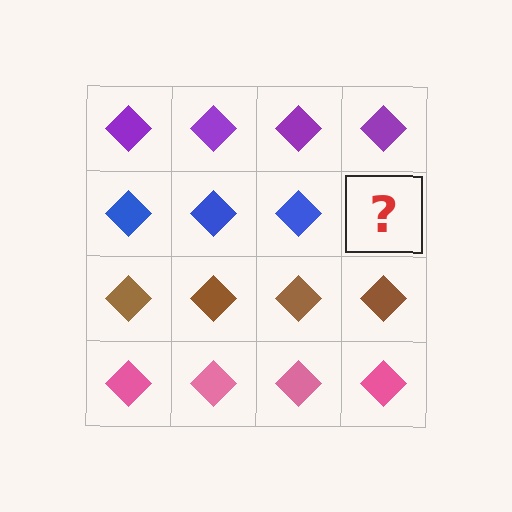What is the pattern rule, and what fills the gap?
The rule is that each row has a consistent color. The gap should be filled with a blue diamond.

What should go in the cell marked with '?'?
The missing cell should contain a blue diamond.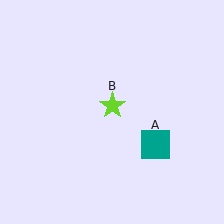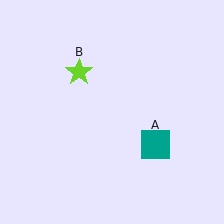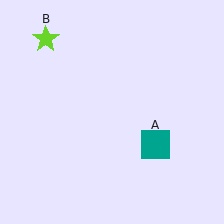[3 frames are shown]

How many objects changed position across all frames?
1 object changed position: lime star (object B).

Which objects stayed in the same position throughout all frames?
Teal square (object A) remained stationary.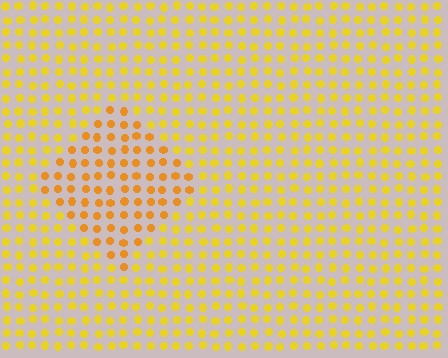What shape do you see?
I see a diamond.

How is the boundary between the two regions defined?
The boundary is defined purely by a slight shift in hue (about 21 degrees). Spacing, size, and orientation are identical on both sides.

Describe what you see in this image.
The image is filled with small yellow elements in a uniform arrangement. A diamond-shaped region is visible where the elements are tinted to a slightly different hue, forming a subtle color boundary.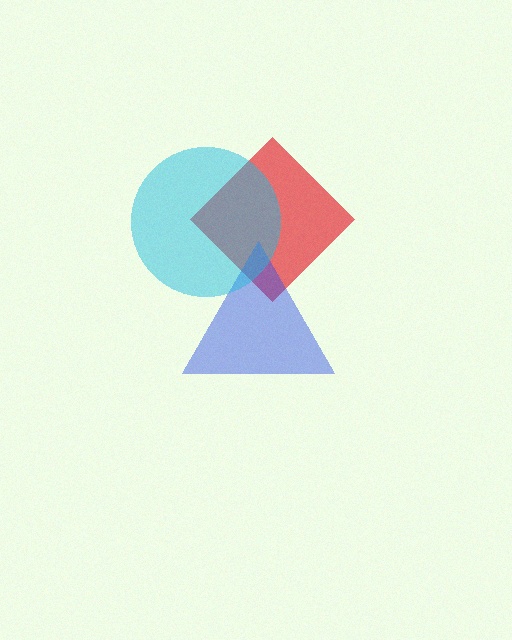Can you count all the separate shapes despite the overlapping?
Yes, there are 3 separate shapes.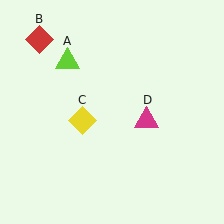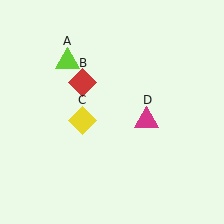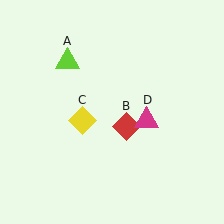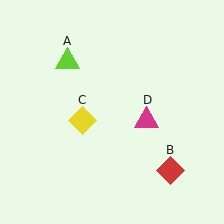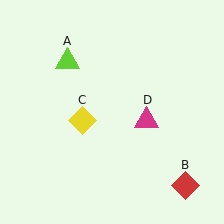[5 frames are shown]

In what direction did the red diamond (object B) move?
The red diamond (object B) moved down and to the right.